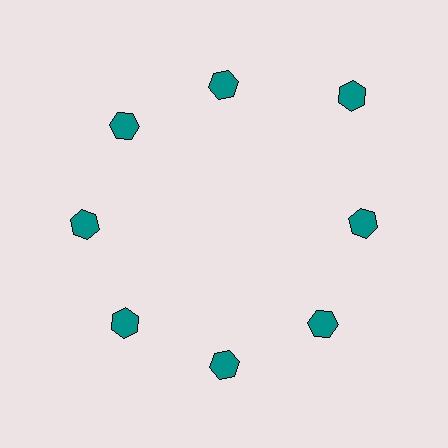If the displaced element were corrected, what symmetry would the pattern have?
It would have 8-fold rotational symmetry — the pattern would map onto itself every 45 degrees.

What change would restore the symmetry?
The symmetry would be restored by moving it inward, back onto the ring so that all 8 hexagons sit at equal angles and equal distance from the center.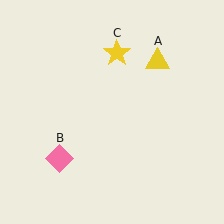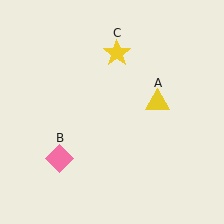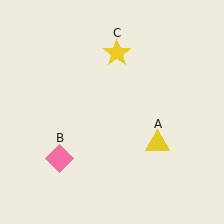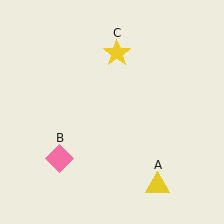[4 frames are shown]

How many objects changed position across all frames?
1 object changed position: yellow triangle (object A).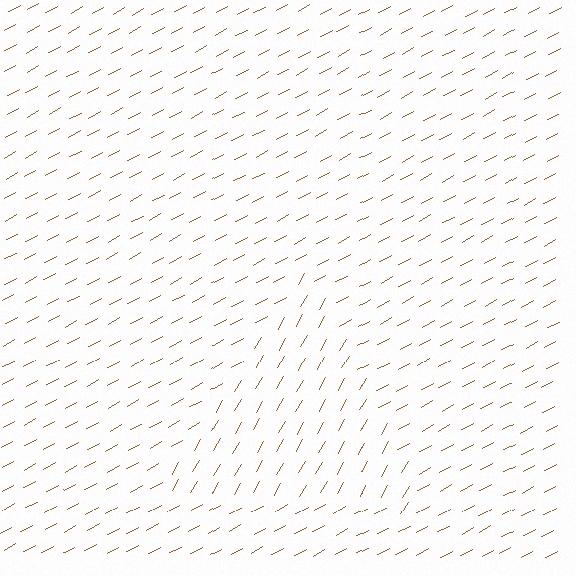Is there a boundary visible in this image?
Yes, there is a texture boundary formed by a change in line orientation.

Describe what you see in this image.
The image is filled with small brown line segments. A triangle region in the image has lines oriented differently from the surrounding lines, creating a visible texture boundary.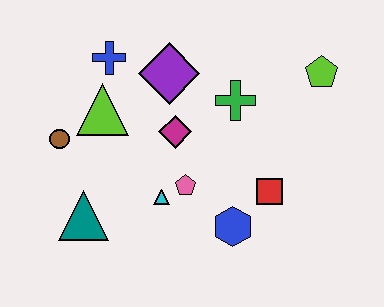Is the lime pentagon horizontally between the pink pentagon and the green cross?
No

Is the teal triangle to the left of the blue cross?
Yes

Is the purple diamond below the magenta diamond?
No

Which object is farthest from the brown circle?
The lime pentagon is farthest from the brown circle.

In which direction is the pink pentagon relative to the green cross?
The pink pentagon is below the green cross.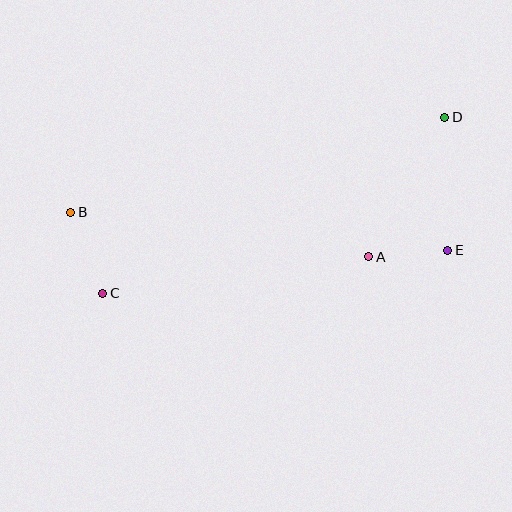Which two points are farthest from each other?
Points B and D are farthest from each other.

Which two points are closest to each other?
Points A and E are closest to each other.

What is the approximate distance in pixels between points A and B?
The distance between A and B is approximately 302 pixels.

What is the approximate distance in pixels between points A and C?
The distance between A and C is approximately 269 pixels.